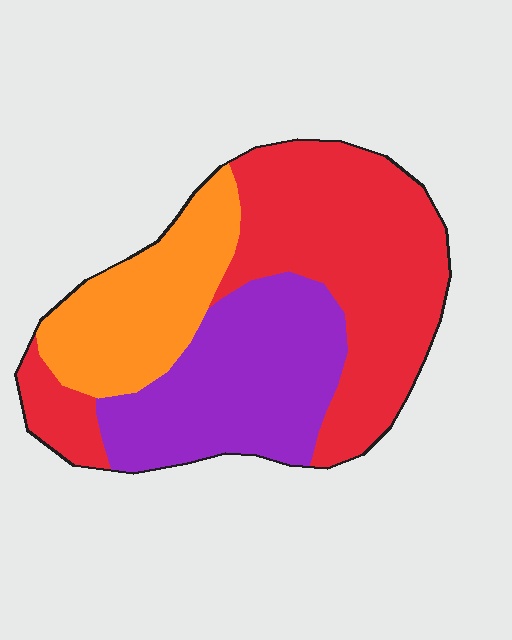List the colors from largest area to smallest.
From largest to smallest: red, purple, orange.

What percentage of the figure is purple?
Purple covers roughly 30% of the figure.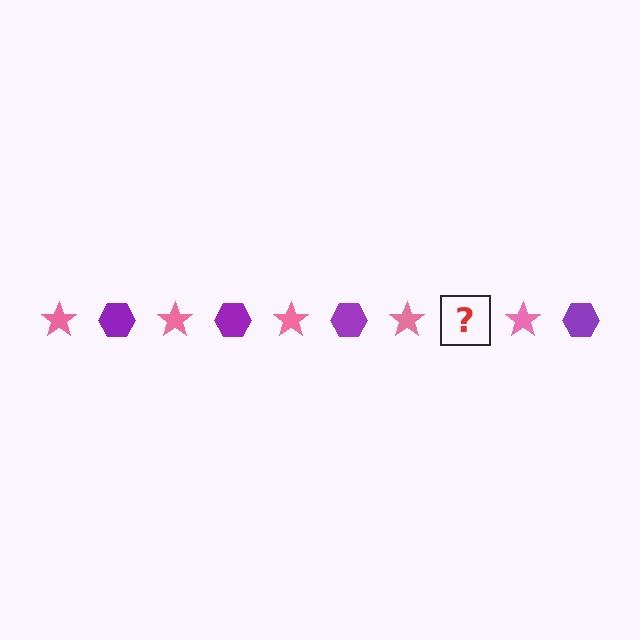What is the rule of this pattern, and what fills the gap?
The rule is that the pattern alternates between pink star and purple hexagon. The gap should be filled with a purple hexagon.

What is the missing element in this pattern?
The missing element is a purple hexagon.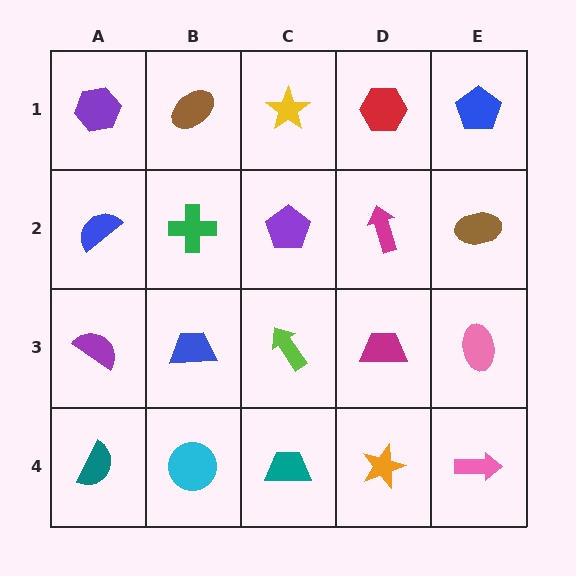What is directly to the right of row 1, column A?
A brown ellipse.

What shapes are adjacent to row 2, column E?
A blue pentagon (row 1, column E), a pink ellipse (row 3, column E), a magenta arrow (row 2, column D).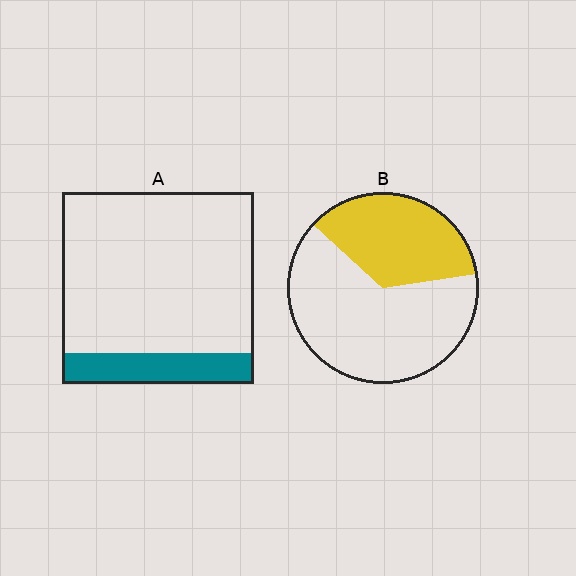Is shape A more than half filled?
No.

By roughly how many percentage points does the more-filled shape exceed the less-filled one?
By roughly 20 percentage points (B over A).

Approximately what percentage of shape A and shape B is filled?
A is approximately 15% and B is approximately 35%.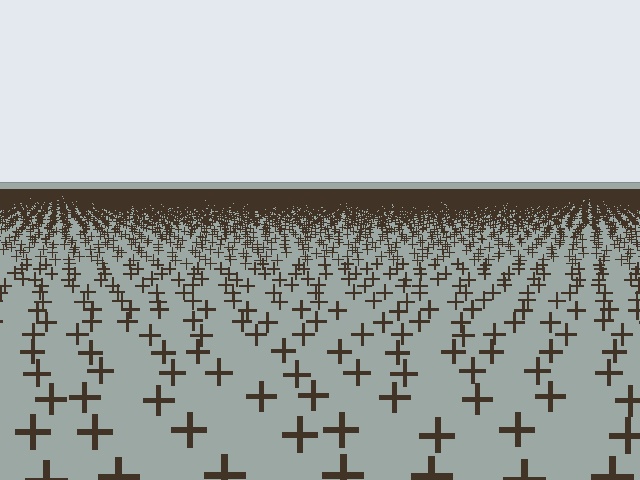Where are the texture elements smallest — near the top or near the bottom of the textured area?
Near the top.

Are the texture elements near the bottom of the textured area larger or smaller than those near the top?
Larger. Near the bottom, elements are closer to the viewer and appear at a bigger on-screen size.